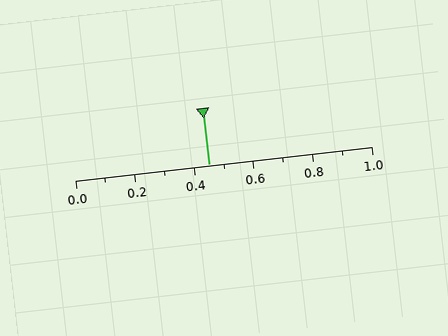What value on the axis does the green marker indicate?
The marker indicates approximately 0.45.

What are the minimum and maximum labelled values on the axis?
The axis runs from 0.0 to 1.0.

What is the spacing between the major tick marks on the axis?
The major ticks are spaced 0.2 apart.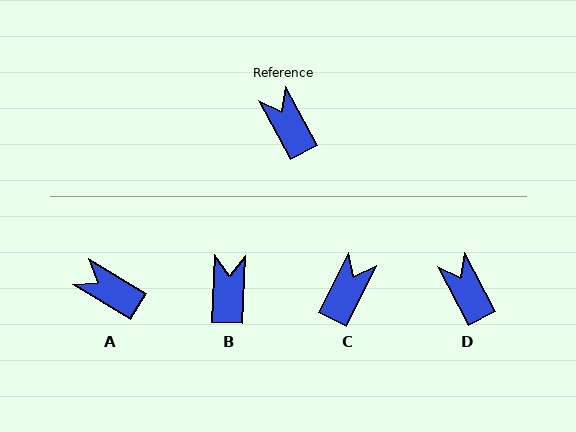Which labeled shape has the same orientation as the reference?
D.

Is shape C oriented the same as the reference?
No, it is off by about 55 degrees.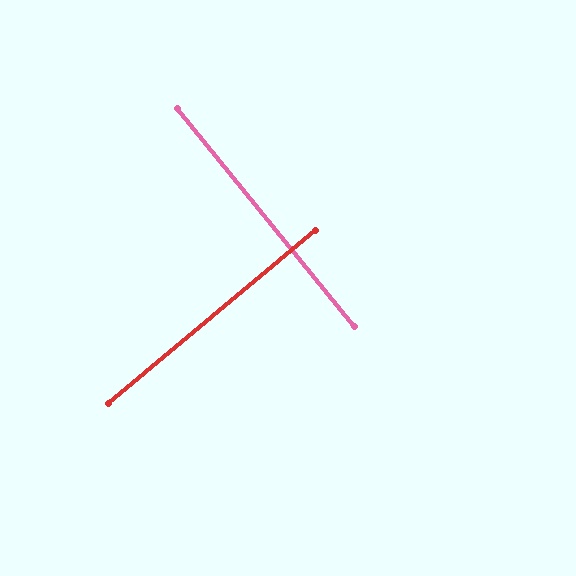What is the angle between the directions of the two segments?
Approximately 89 degrees.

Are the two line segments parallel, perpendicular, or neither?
Perpendicular — they meet at approximately 89°.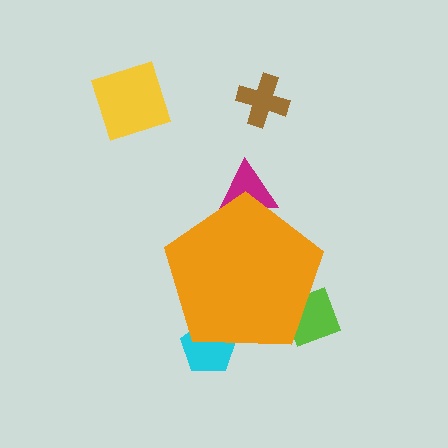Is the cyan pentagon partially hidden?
Yes, the cyan pentagon is partially hidden behind the orange pentagon.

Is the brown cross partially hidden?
No, the brown cross is fully visible.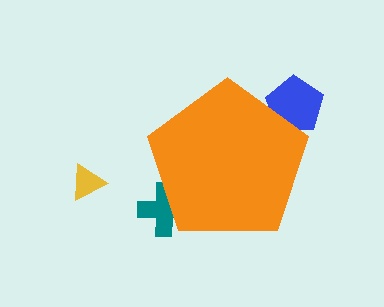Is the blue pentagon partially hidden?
Yes, the blue pentagon is partially hidden behind the orange pentagon.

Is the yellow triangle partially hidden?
No, the yellow triangle is fully visible.